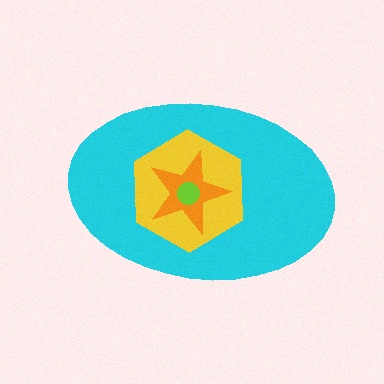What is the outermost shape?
The cyan ellipse.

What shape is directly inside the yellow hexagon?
The orange star.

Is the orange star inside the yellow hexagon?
Yes.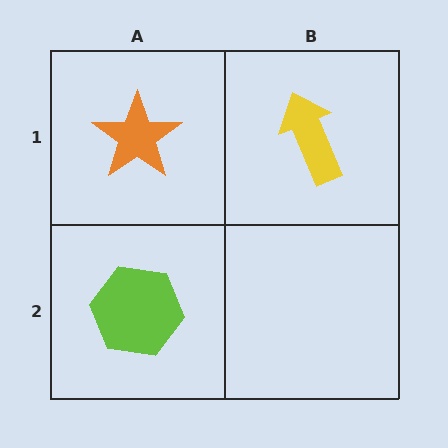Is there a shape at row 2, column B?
No, that cell is empty.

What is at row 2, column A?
A lime hexagon.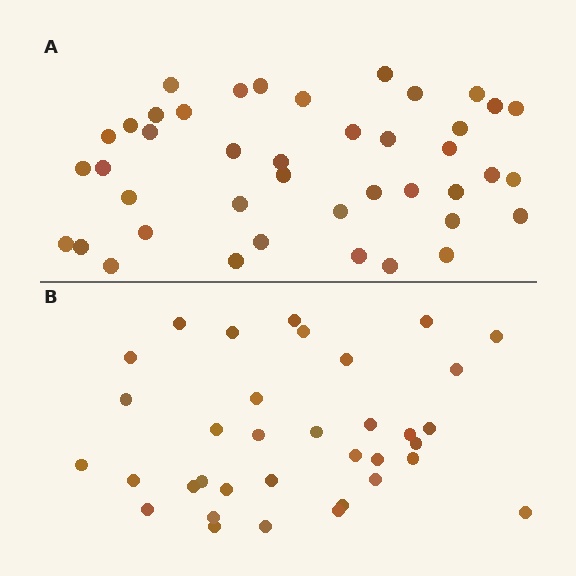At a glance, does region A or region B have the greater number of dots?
Region A (the top region) has more dots.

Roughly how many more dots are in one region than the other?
Region A has roughly 8 or so more dots than region B.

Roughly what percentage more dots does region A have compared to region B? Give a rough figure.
About 20% more.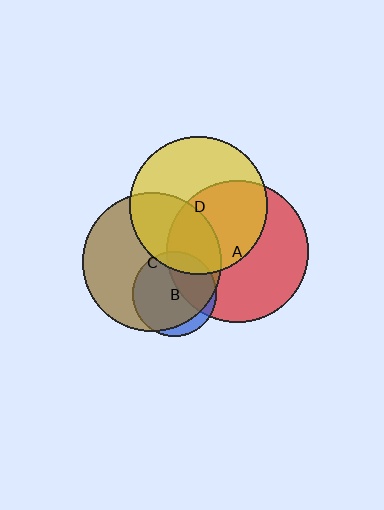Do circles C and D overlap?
Yes.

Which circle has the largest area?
Circle A (red).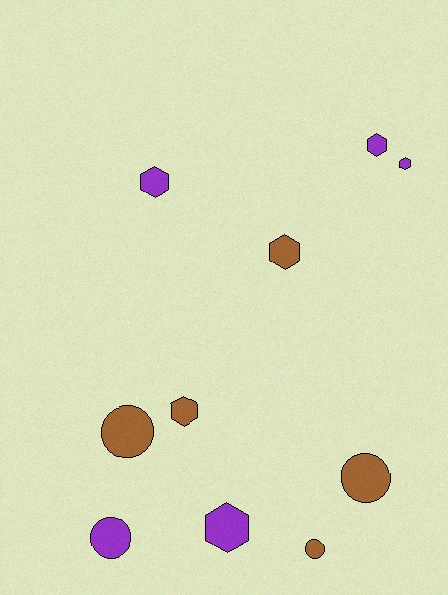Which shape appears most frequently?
Hexagon, with 6 objects.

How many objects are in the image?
There are 10 objects.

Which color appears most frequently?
Brown, with 5 objects.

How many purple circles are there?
There is 1 purple circle.